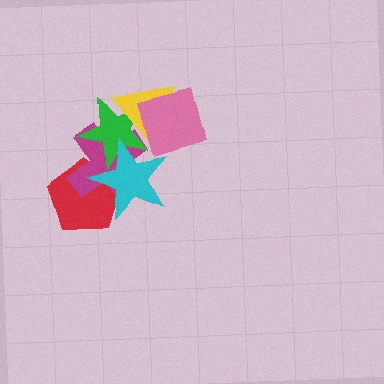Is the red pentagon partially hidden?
Yes, it is partially covered by another shape.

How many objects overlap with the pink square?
2 objects overlap with the pink square.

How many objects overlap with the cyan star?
3 objects overlap with the cyan star.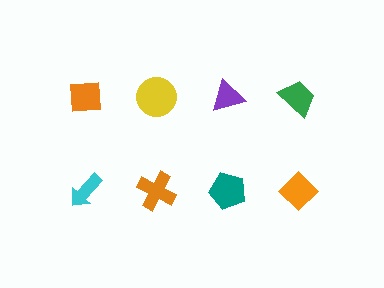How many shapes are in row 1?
4 shapes.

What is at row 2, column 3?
A teal pentagon.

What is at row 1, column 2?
A yellow circle.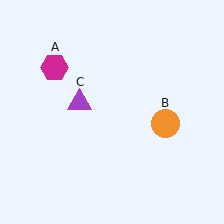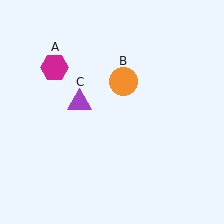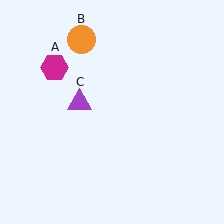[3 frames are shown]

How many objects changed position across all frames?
1 object changed position: orange circle (object B).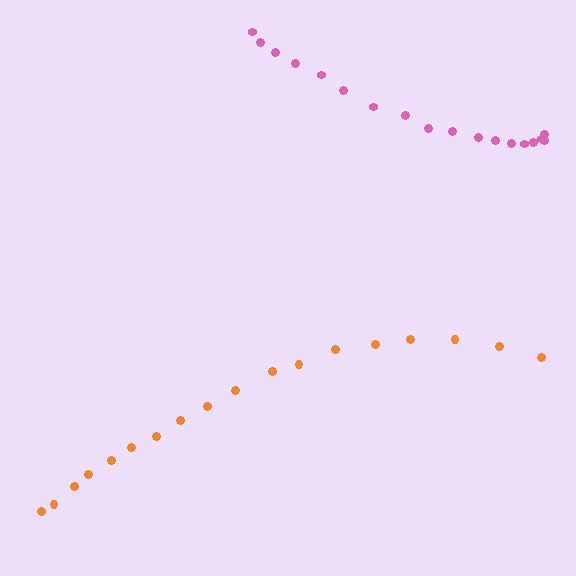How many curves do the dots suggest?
There are 2 distinct paths.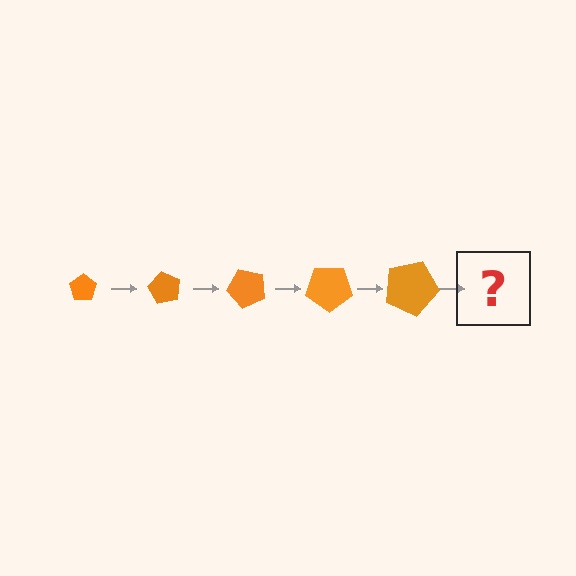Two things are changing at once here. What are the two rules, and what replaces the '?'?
The two rules are that the pentagon grows larger each step and it rotates 60 degrees each step. The '?' should be a pentagon, larger than the previous one and rotated 300 degrees from the start.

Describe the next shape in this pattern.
It should be a pentagon, larger than the previous one and rotated 300 degrees from the start.